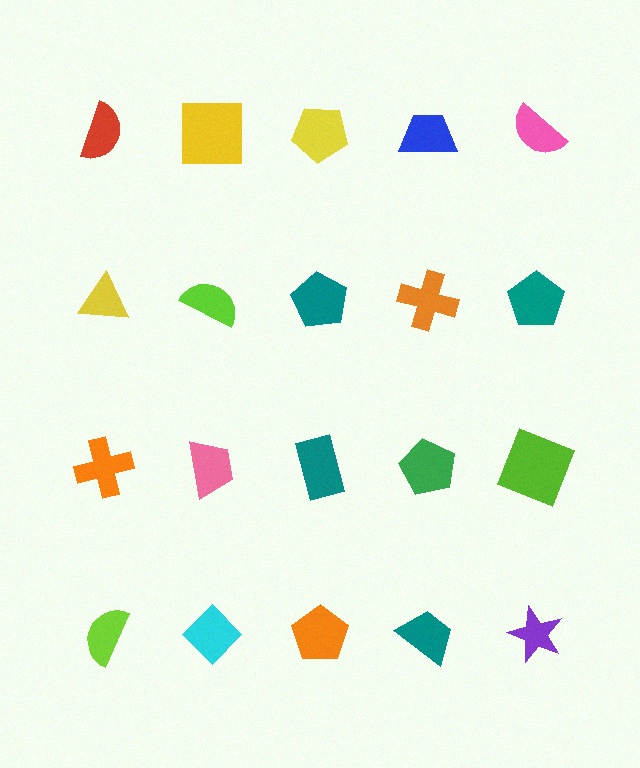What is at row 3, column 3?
A teal rectangle.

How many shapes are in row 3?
5 shapes.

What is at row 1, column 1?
A red semicircle.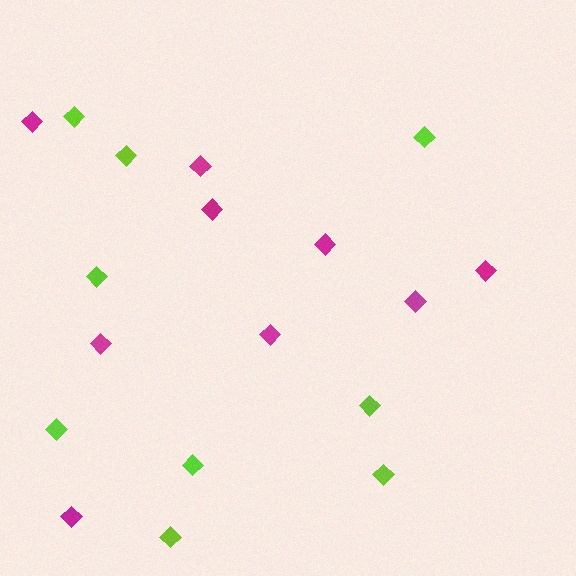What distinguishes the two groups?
There are 2 groups: one group of magenta diamonds (9) and one group of lime diamonds (9).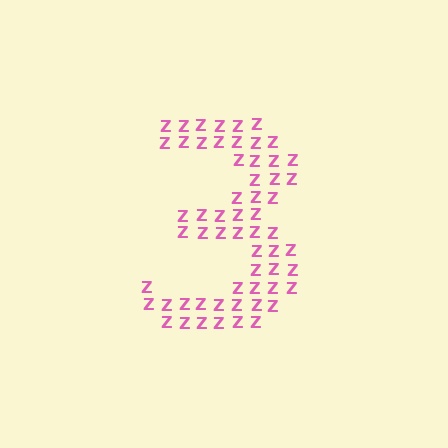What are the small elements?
The small elements are letter Z's.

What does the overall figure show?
The overall figure shows the digit 3.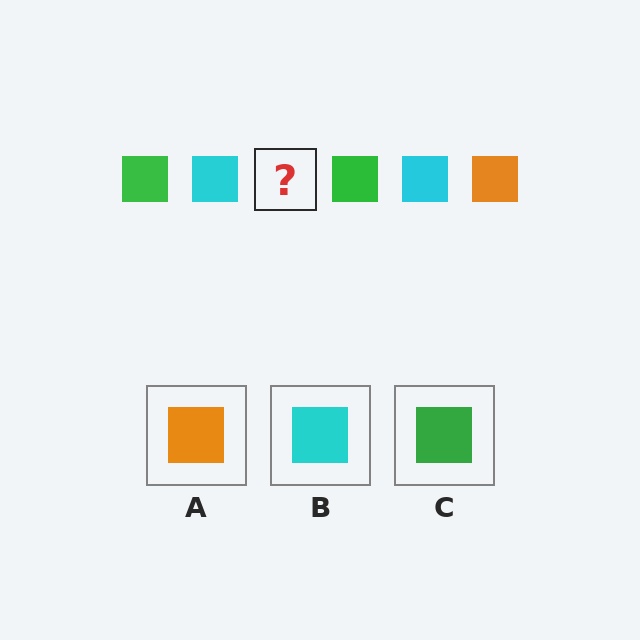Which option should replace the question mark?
Option A.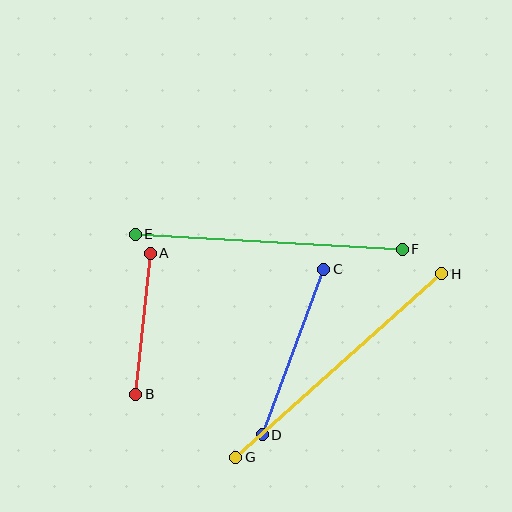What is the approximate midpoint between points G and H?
The midpoint is at approximately (339, 365) pixels.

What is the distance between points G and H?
The distance is approximately 276 pixels.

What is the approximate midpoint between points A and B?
The midpoint is at approximately (143, 324) pixels.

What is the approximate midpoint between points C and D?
The midpoint is at approximately (293, 352) pixels.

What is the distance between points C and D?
The distance is approximately 176 pixels.